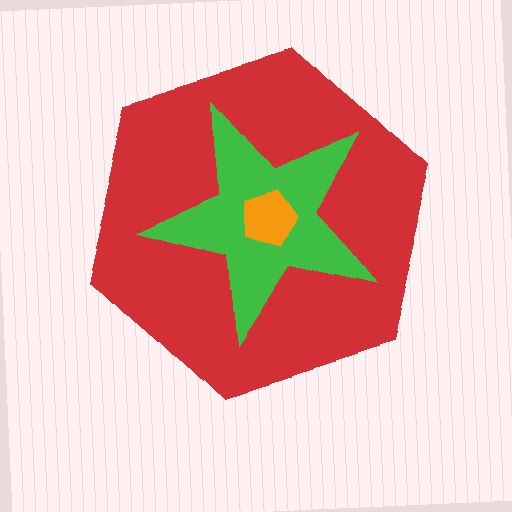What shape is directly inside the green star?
The orange pentagon.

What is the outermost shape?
The red hexagon.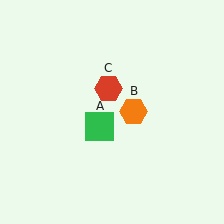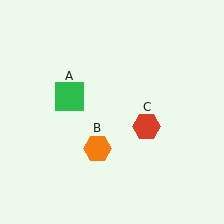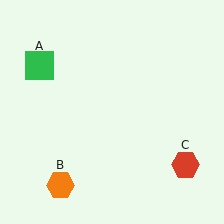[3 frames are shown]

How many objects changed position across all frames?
3 objects changed position: green square (object A), orange hexagon (object B), red hexagon (object C).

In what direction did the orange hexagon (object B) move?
The orange hexagon (object B) moved down and to the left.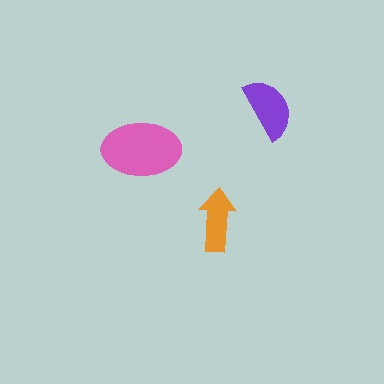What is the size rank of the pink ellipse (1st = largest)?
1st.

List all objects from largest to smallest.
The pink ellipse, the purple semicircle, the orange arrow.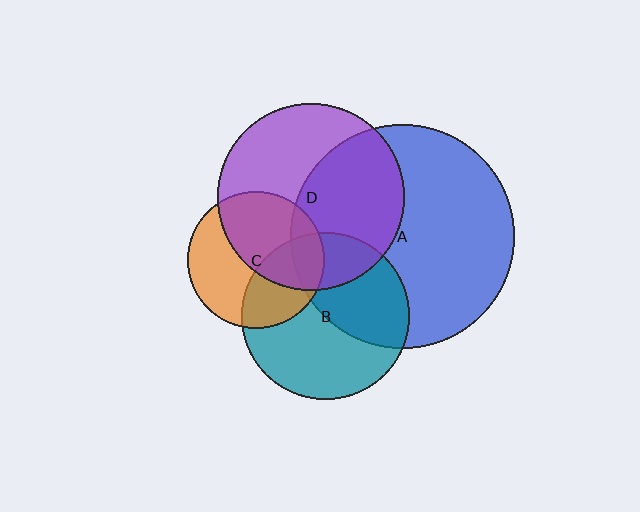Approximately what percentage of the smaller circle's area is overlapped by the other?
Approximately 45%.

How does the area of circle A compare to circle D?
Approximately 1.4 times.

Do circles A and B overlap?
Yes.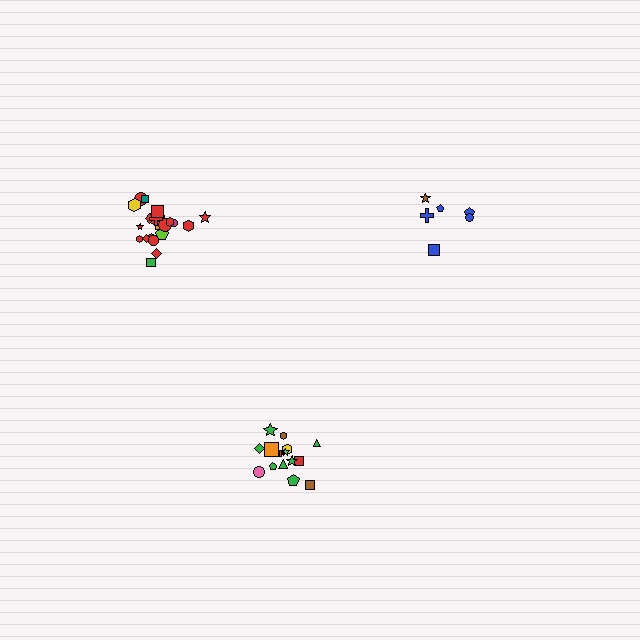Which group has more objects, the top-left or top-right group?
The top-left group.